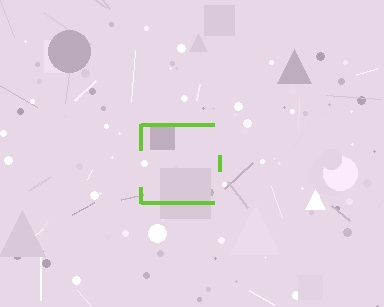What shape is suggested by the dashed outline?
The dashed outline suggests a square.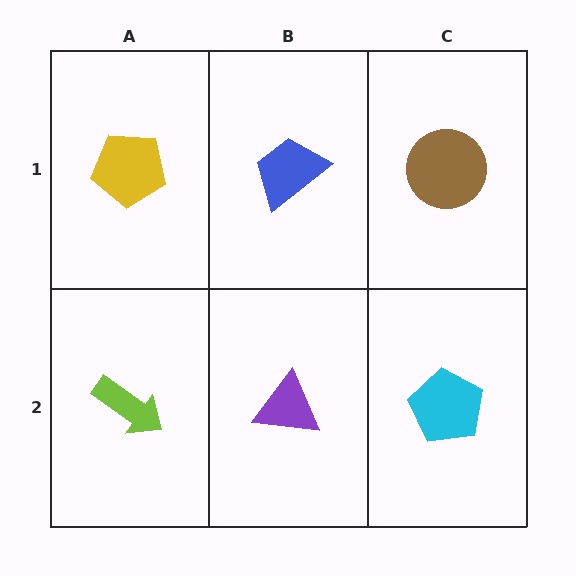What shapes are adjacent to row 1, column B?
A purple triangle (row 2, column B), a yellow pentagon (row 1, column A), a brown circle (row 1, column C).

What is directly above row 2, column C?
A brown circle.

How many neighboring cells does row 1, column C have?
2.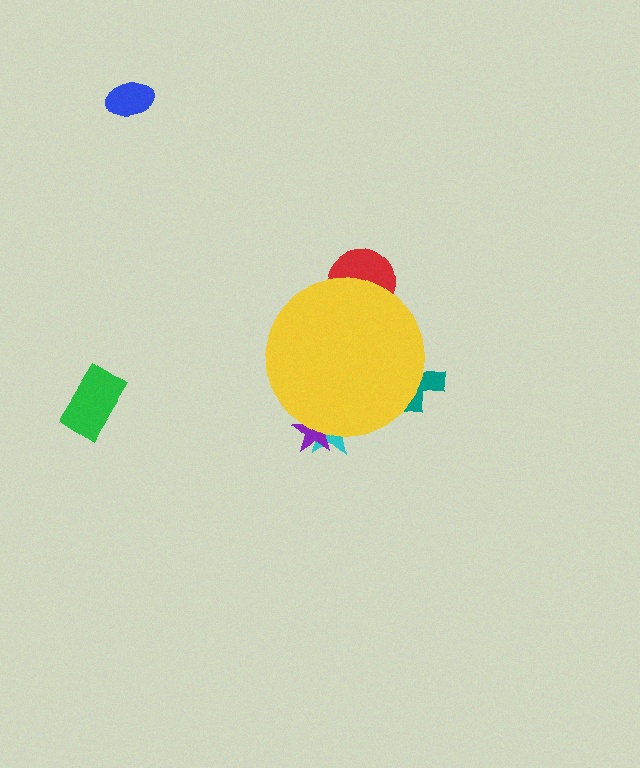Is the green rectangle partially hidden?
No, the green rectangle is fully visible.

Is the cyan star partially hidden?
Yes, the cyan star is partially hidden behind the yellow circle.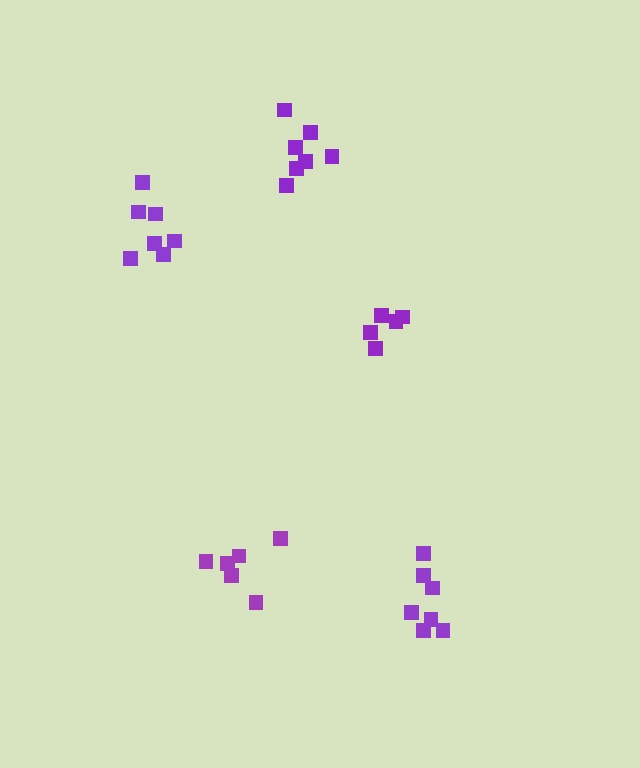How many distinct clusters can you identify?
There are 5 distinct clusters.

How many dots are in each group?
Group 1: 7 dots, Group 2: 6 dots, Group 3: 7 dots, Group 4: 7 dots, Group 5: 5 dots (32 total).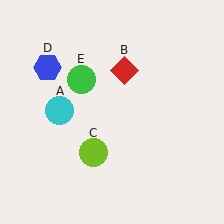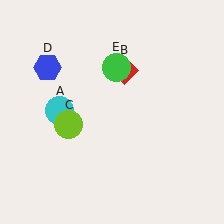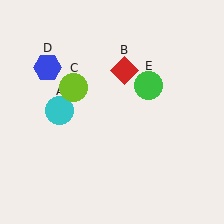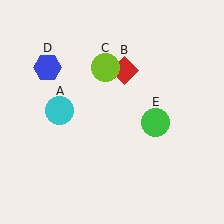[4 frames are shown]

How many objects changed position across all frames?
2 objects changed position: lime circle (object C), green circle (object E).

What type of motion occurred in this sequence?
The lime circle (object C), green circle (object E) rotated clockwise around the center of the scene.